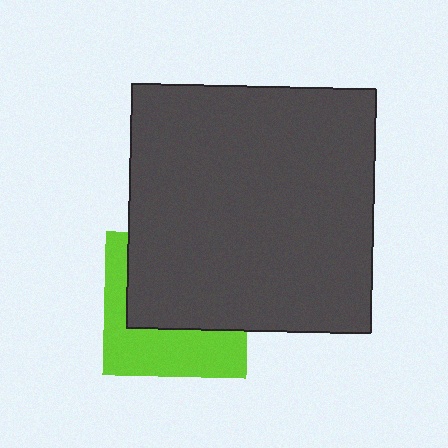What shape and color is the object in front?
The object in front is a dark gray square.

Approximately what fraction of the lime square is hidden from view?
Roughly 58% of the lime square is hidden behind the dark gray square.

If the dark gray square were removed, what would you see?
You would see the complete lime square.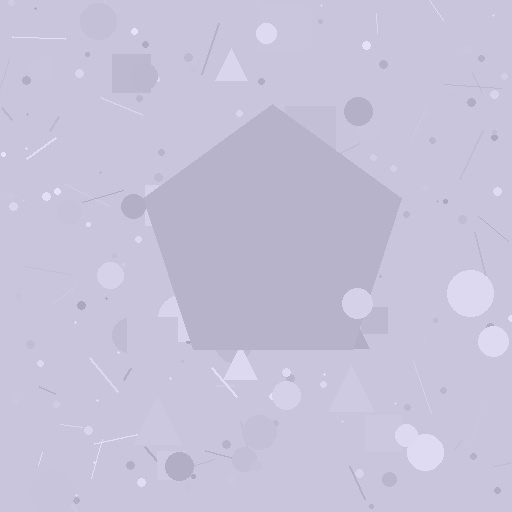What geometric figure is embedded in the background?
A pentagon is embedded in the background.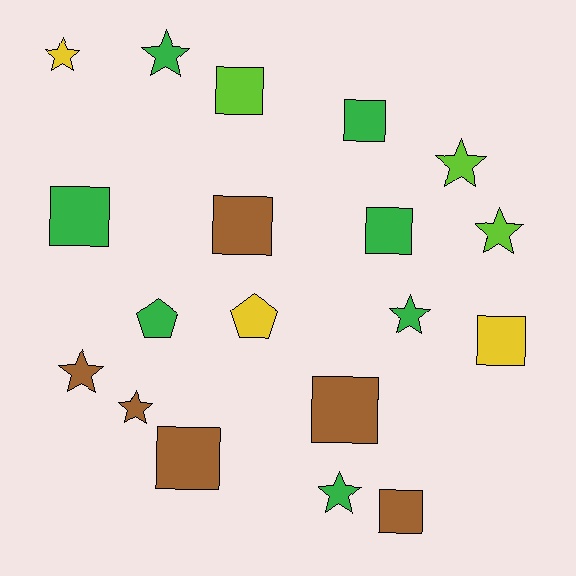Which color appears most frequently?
Green, with 7 objects.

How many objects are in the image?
There are 19 objects.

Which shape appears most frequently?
Square, with 9 objects.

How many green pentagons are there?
There is 1 green pentagon.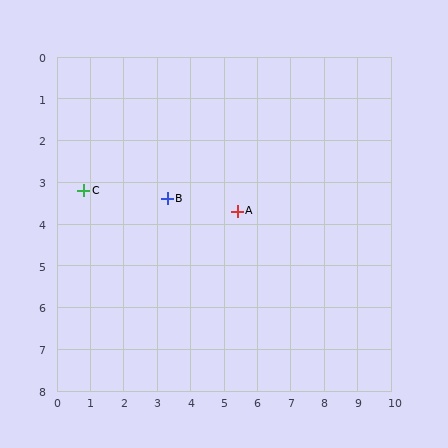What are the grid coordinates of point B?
Point B is at approximately (3.3, 3.4).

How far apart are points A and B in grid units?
Points A and B are about 2.1 grid units apart.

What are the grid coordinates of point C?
Point C is at approximately (0.8, 3.2).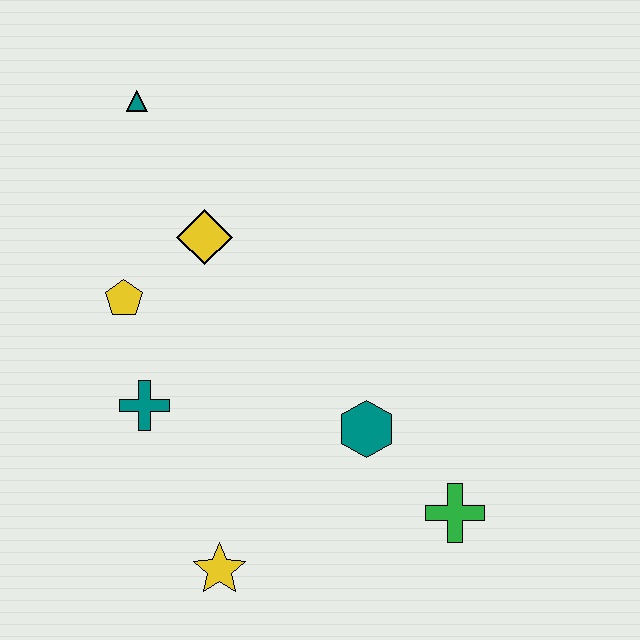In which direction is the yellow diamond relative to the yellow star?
The yellow diamond is above the yellow star.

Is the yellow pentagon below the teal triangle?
Yes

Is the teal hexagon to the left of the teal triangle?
No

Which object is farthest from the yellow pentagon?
The green cross is farthest from the yellow pentagon.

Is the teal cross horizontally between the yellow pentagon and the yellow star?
Yes